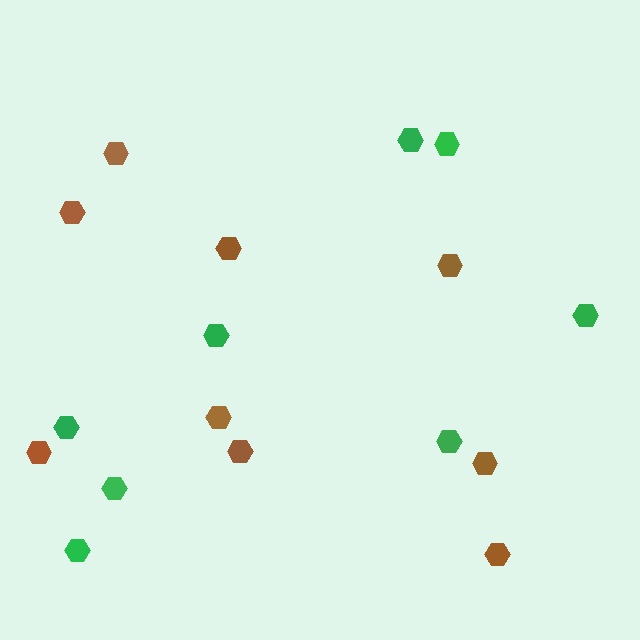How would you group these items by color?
There are 2 groups: one group of green hexagons (8) and one group of brown hexagons (9).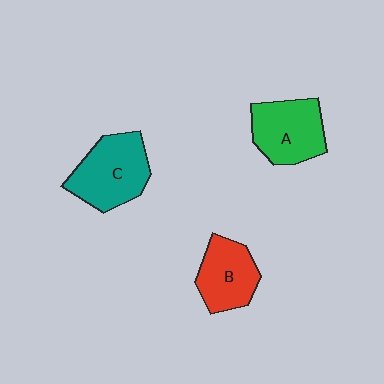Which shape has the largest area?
Shape C (teal).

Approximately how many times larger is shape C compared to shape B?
Approximately 1.3 times.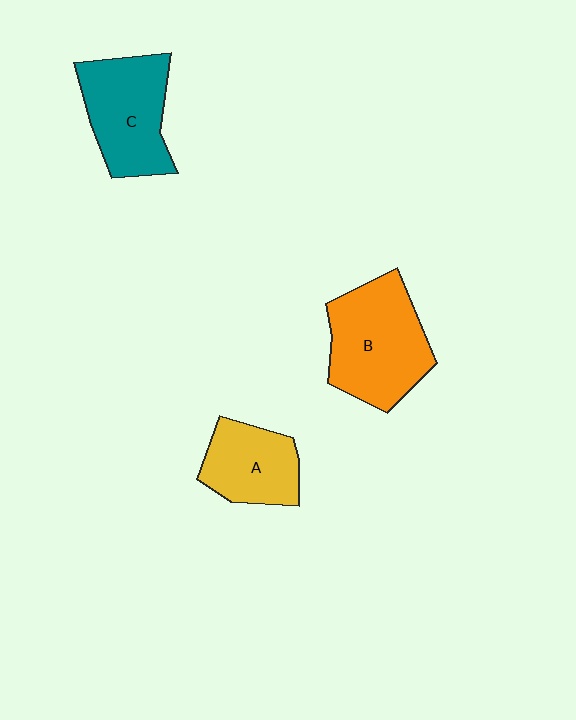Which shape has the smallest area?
Shape A (yellow).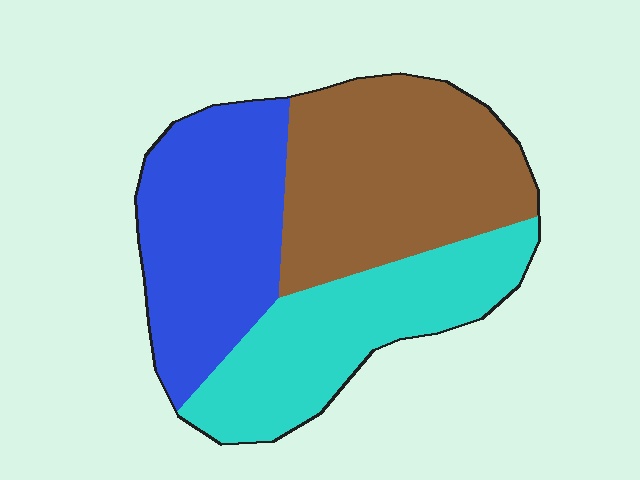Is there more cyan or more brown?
Brown.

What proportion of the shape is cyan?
Cyan covers 30% of the shape.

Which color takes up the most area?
Brown, at roughly 40%.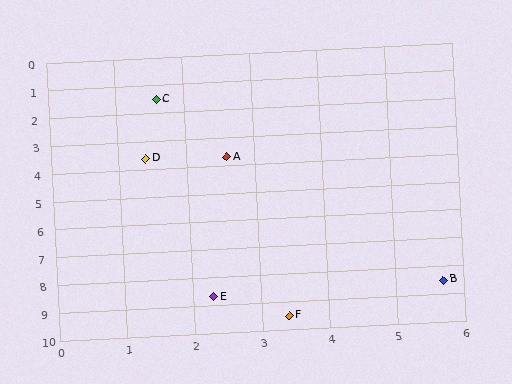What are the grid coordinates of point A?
Point A is at approximately (2.6, 3.7).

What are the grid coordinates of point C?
Point C is at approximately (1.6, 1.5).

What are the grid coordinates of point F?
Point F is at approximately (3.4, 9.5).